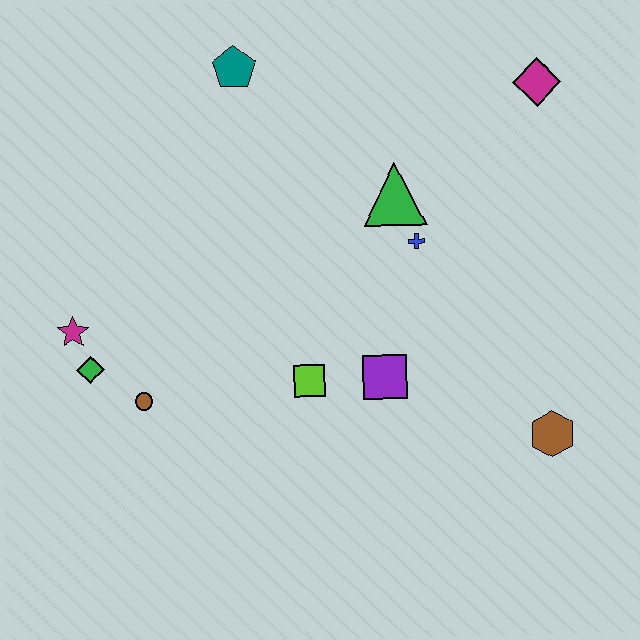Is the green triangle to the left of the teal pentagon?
No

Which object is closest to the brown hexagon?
The purple square is closest to the brown hexagon.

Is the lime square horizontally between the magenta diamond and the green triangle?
No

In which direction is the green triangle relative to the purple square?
The green triangle is above the purple square.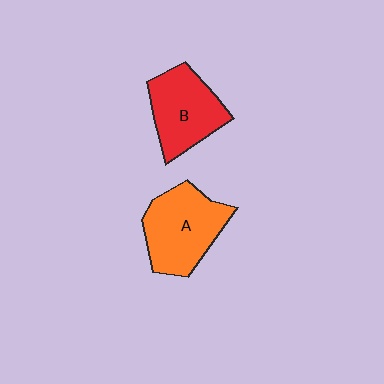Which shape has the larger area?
Shape A (orange).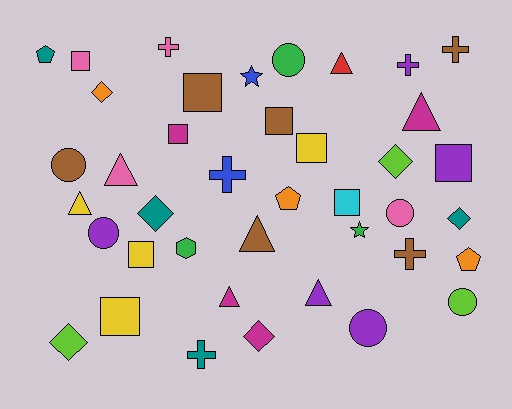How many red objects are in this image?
There is 1 red object.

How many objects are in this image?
There are 40 objects.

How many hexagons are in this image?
There is 1 hexagon.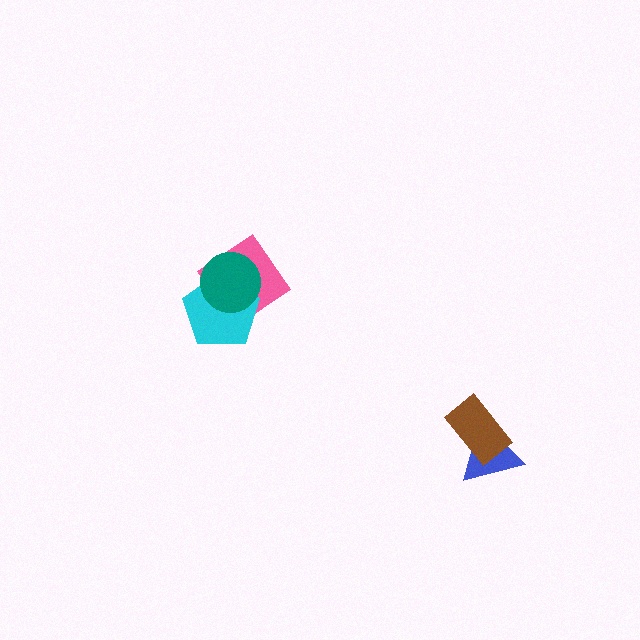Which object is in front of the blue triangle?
The brown rectangle is in front of the blue triangle.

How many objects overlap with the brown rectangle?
1 object overlaps with the brown rectangle.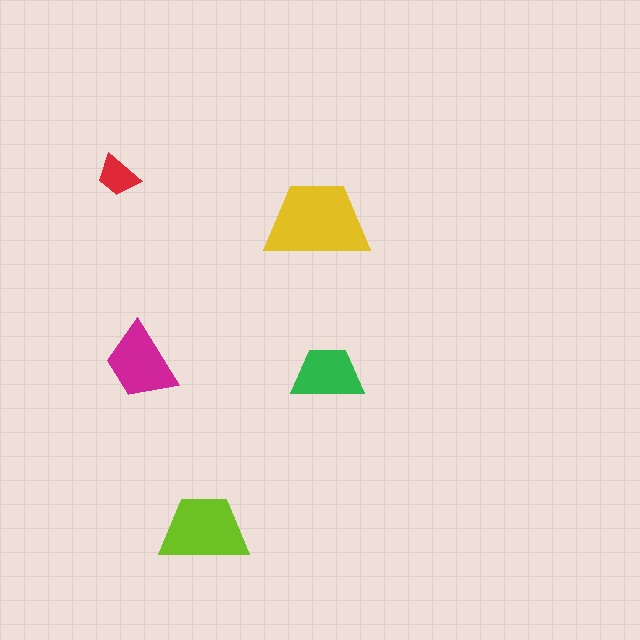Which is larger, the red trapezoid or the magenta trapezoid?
The magenta one.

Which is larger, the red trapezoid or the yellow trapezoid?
The yellow one.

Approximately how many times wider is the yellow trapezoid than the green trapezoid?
About 1.5 times wider.